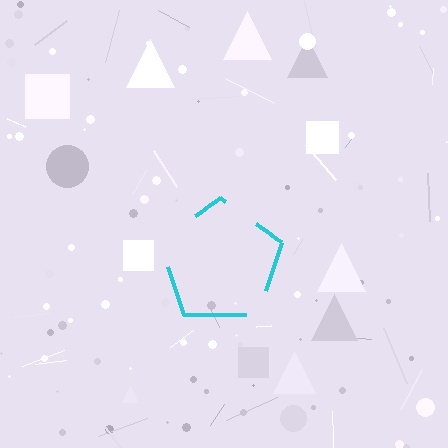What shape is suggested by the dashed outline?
The dashed outline suggests a pentagon.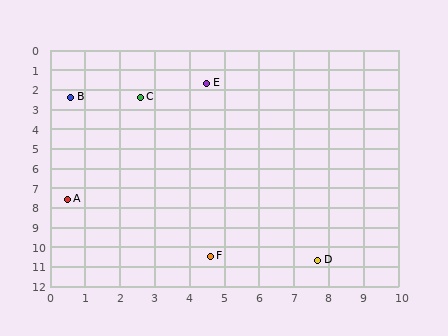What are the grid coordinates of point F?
Point F is at approximately (4.6, 10.5).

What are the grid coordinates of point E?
Point E is at approximately (4.5, 1.7).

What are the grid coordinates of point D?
Point D is at approximately (7.7, 10.7).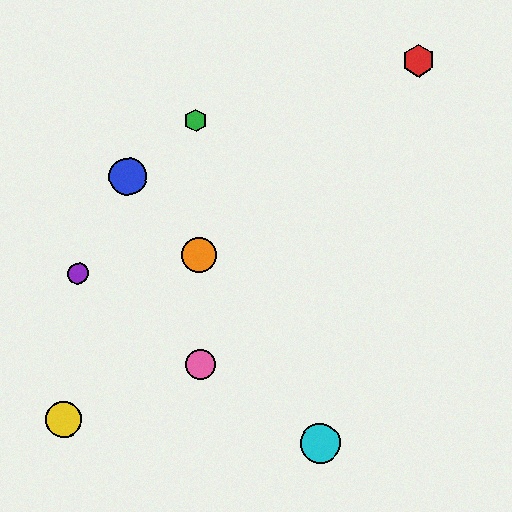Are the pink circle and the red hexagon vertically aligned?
No, the pink circle is at x≈201 and the red hexagon is at x≈419.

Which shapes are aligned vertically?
The green hexagon, the orange circle, the pink circle are aligned vertically.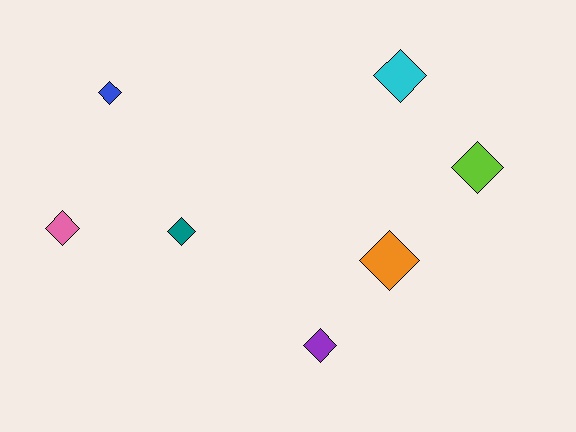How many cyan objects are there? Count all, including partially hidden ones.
There is 1 cyan object.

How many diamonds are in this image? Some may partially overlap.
There are 7 diamonds.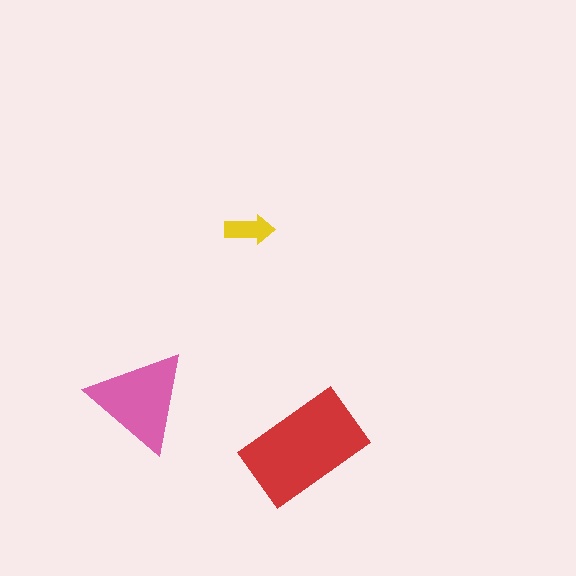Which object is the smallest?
The yellow arrow.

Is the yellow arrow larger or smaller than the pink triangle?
Smaller.